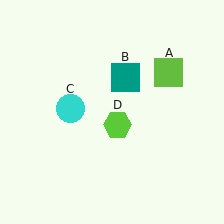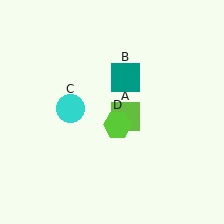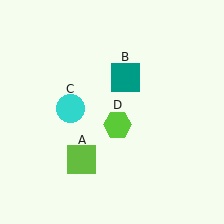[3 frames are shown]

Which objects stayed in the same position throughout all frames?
Teal square (object B) and cyan circle (object C) and lime hexagon (object D) remained stationary.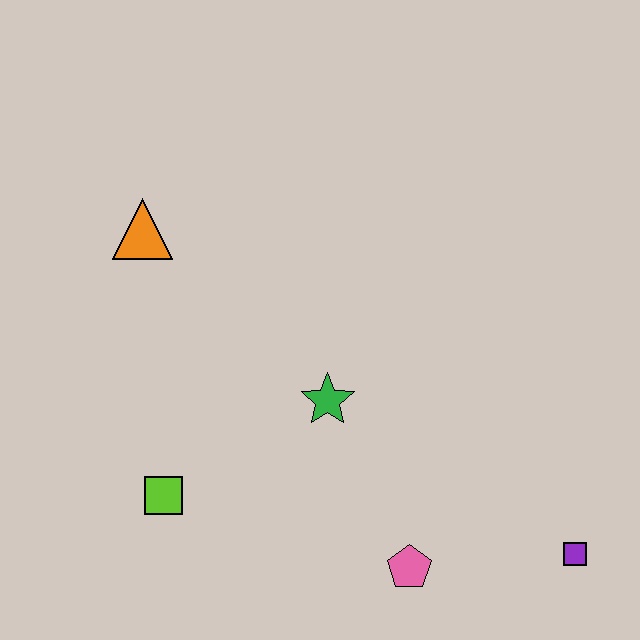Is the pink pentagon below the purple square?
Yes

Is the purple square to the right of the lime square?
Yes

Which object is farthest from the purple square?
The orange triangle is farthest from the purple square.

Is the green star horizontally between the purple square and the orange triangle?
Yes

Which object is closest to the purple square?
The pink pentagon is closest to the purple square.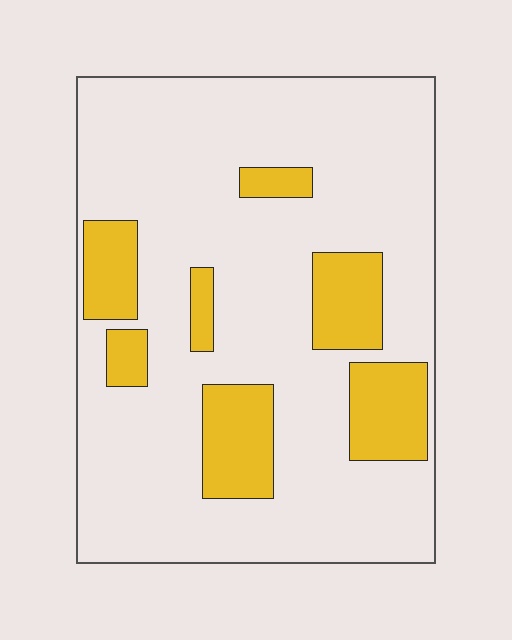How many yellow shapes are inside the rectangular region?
7.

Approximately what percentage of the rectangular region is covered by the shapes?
Approximately 20%.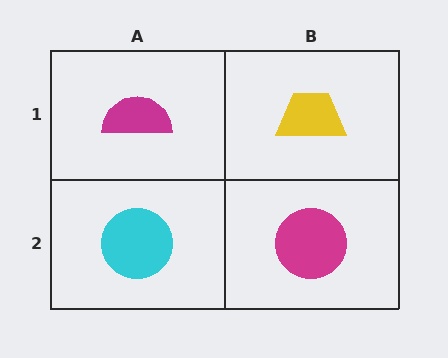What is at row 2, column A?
A cyan circle.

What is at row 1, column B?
A yellow trapezoid.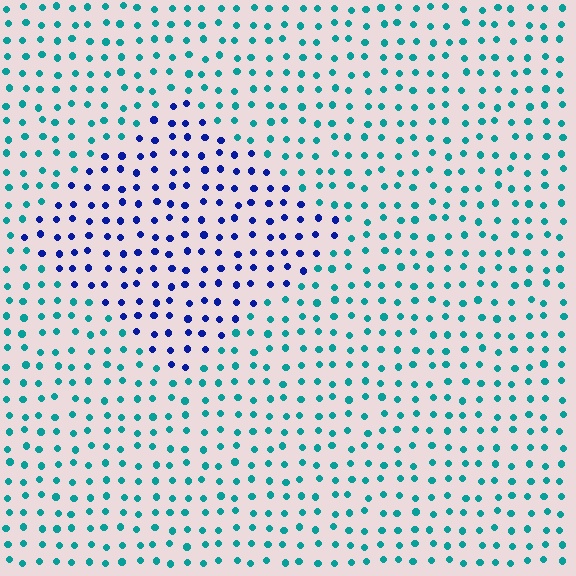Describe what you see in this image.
The image is filled with small teal elements in a uniform arrangement. A diamond-shaped region is visible where the elements are tinted to a slightly different hue, forming a subtle color boundary.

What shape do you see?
I see a diamond.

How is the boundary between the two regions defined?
The boundary is defined purely by a slight shift in hue (about 56 degrees). Spacing, size, and orientation are identical on both sides.